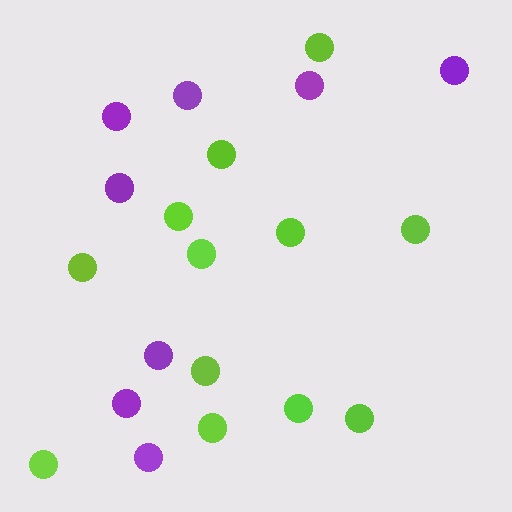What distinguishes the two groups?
There are 2 groups: one group of purple circles (8) and one group of lime circles (12).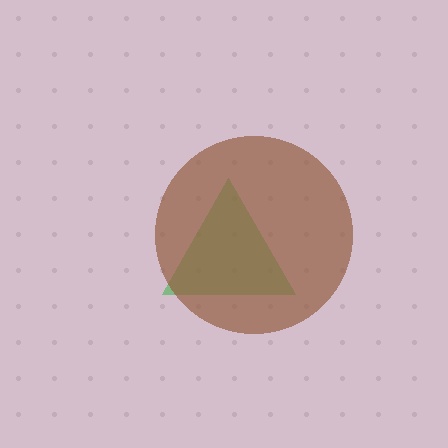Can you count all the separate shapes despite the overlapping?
Yes, there are 2 separate shapes.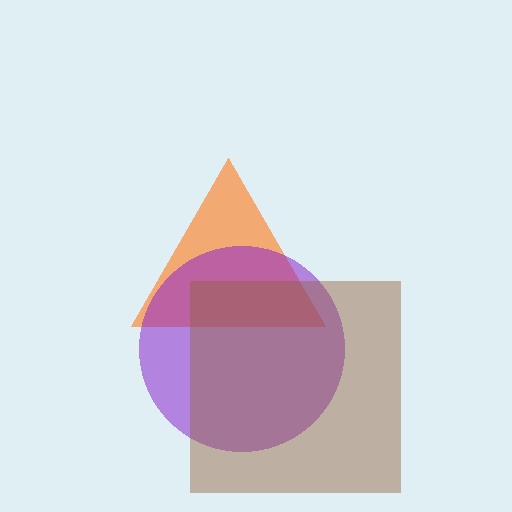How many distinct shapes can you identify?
There are 3 distinct shapes: an orange triangle, a purple circle, a brown square.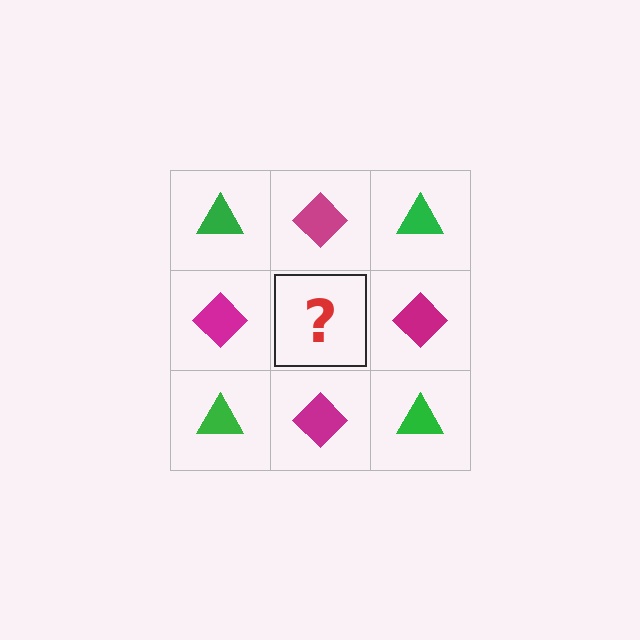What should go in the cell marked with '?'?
The missing cell should contain a green triangle.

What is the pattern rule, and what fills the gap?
The rule is that it alternates green triangle and magenta diamond in a checkerboard pattern. The gap should be filled with a green triangle.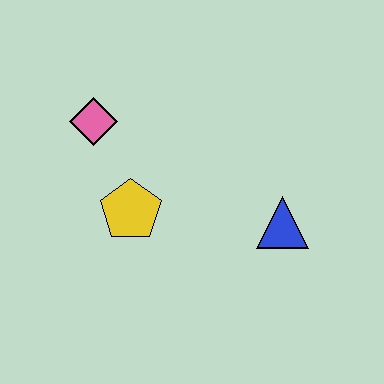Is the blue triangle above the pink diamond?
No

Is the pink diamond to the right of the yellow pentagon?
No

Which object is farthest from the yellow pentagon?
The blue triangle is farthest from the yellow pentagon.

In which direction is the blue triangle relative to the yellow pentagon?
The blue triangle is to the right of the yellow pentagon.